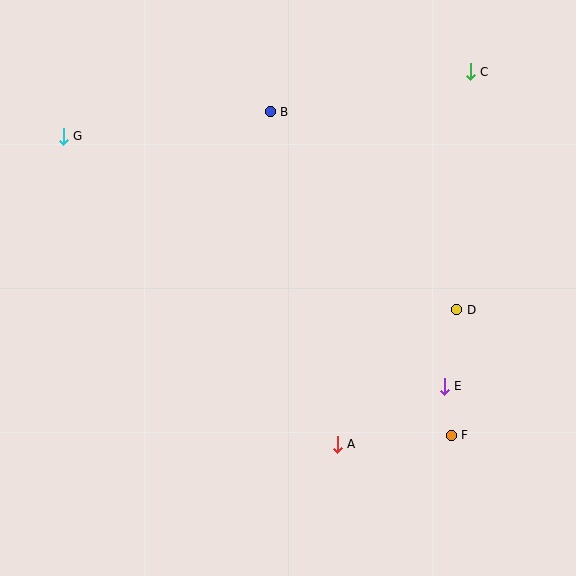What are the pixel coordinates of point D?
Point D is at (457, 310).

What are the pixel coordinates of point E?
Point E is at (444, 386).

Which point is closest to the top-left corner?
Point G is closest to the top-left corner.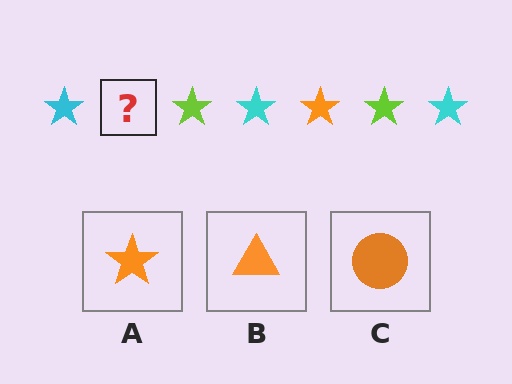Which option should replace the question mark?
Option A.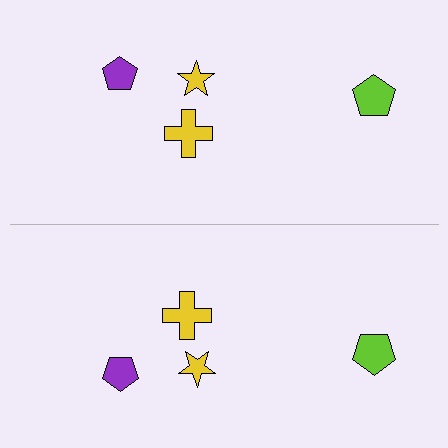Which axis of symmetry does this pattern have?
The pattern has a horizontal axis of symmetry running through the center of the image.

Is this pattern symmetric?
Yes, this pattern has bilateral (reflection) symmetry.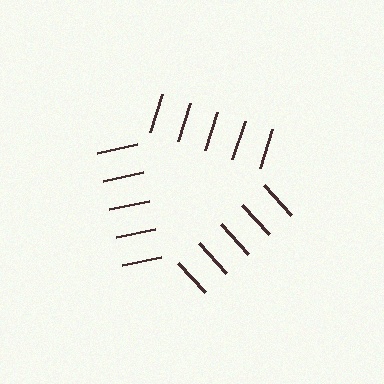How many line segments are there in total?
15 — 5 along each of the 3 edges.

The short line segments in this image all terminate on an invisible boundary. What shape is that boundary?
An illusory triangle — the line segments terminate on its edges but no continuous stroke is drawn.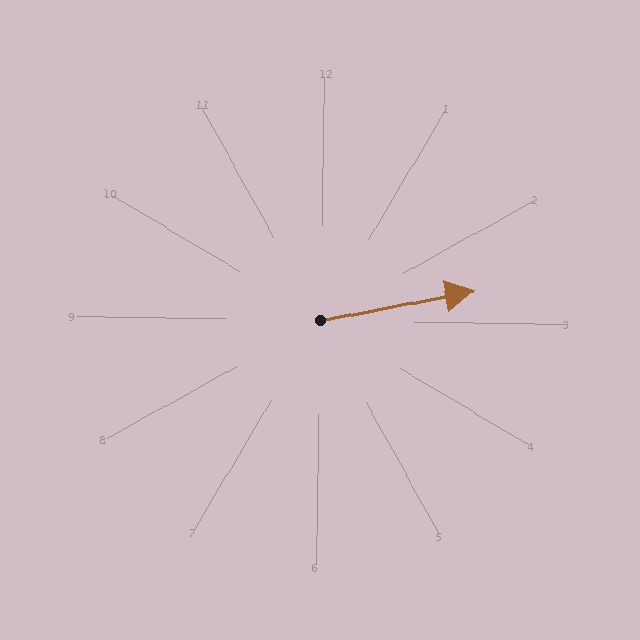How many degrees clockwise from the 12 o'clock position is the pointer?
Approximately 78 degrees.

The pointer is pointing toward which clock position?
Roughly 3 o'clock.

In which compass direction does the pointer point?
East.